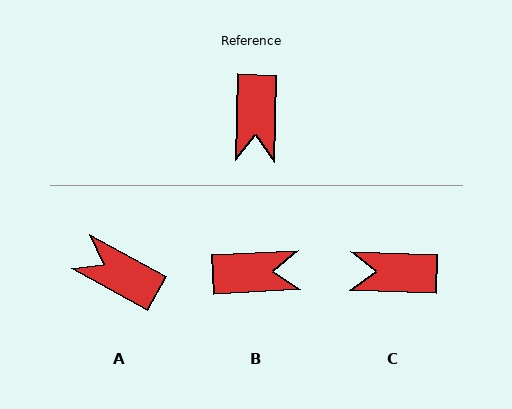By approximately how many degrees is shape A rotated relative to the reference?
Approximately 117 degrees clockwise.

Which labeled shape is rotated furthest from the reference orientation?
A, about 117 degrees away.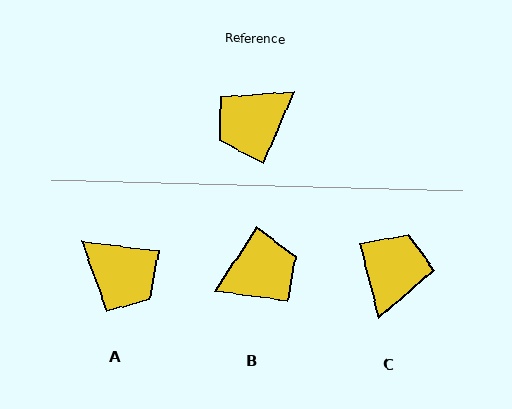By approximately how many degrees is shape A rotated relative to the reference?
Approximately 106 degrees counter-clockwise.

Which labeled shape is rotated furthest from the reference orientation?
B, about 169 degrees away.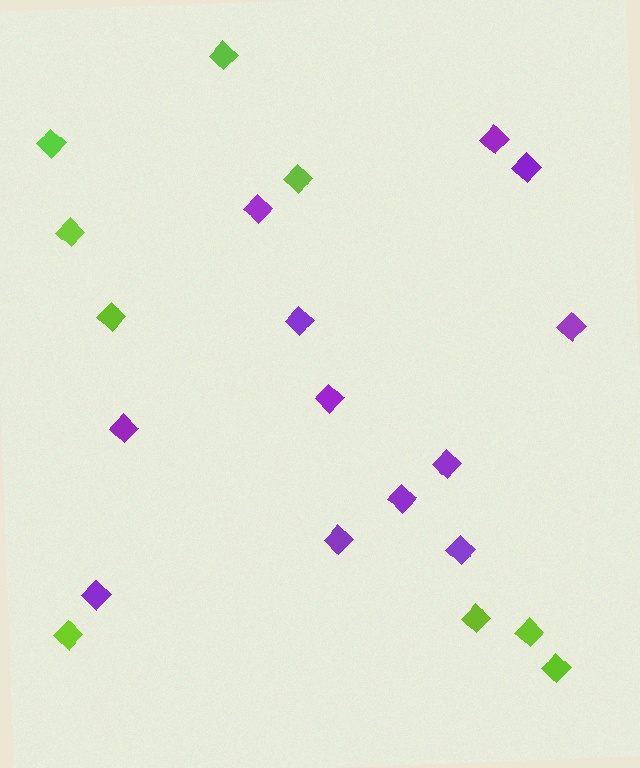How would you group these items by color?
There are 2 groups: one group of lime diamonds (9) and one group of purple diamonds (12).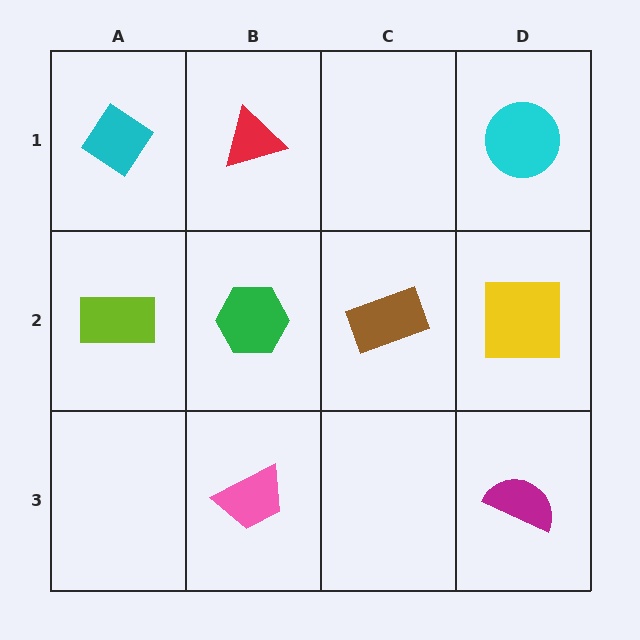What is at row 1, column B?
A red triangle.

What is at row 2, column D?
A yellow square.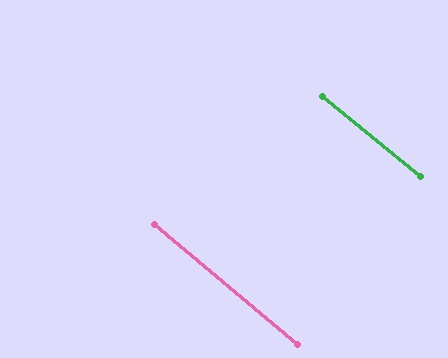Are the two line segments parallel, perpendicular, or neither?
Parallel — their directions differ by only 0.9°.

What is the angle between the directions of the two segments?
Approximately 1 degree.